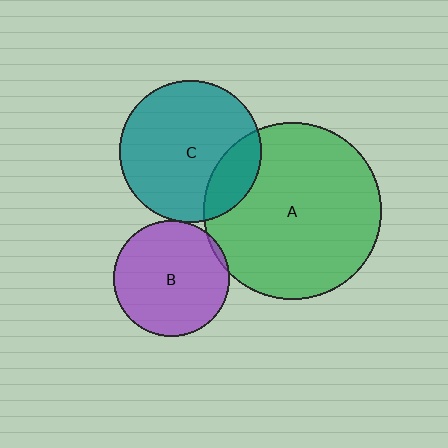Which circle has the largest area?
Circle A (green).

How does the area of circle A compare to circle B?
Approximately 2.3 times.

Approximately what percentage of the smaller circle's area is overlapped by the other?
Approximately 5%.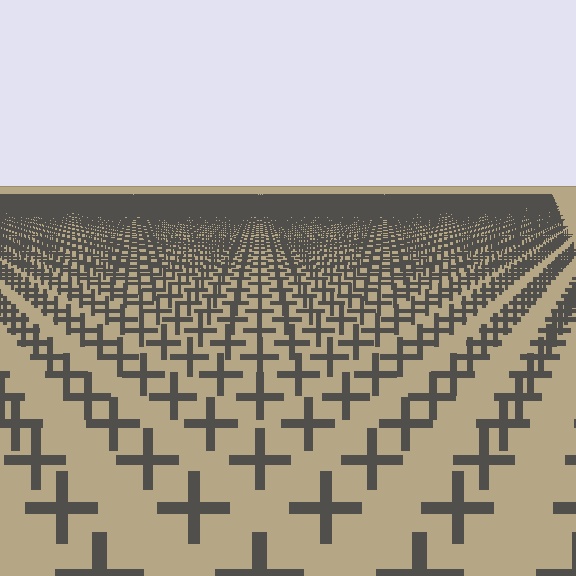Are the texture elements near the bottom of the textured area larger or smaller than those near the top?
Larger. Near the bottom, elements are closer to the viewer and appear at a bigger on-screen size.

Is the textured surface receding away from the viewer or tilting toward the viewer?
The surface is receding away from the viewer. Texture elements get smaller and denser toward the top.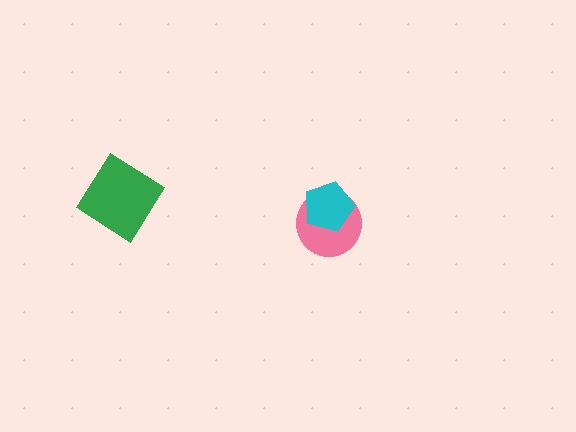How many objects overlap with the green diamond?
0 objects overlap with the green diamond.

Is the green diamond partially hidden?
No, no other shape covers it.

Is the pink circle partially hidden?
Yes, it is partially covered by another shape.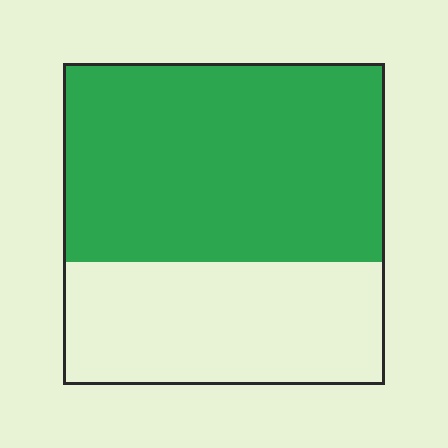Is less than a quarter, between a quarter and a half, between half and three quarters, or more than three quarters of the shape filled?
Between half and three quarters.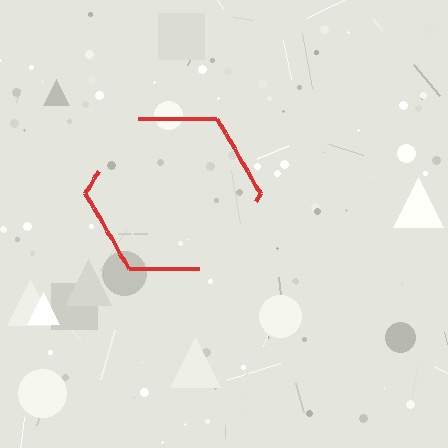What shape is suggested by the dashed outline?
The dashed outline suggests a hexagon.